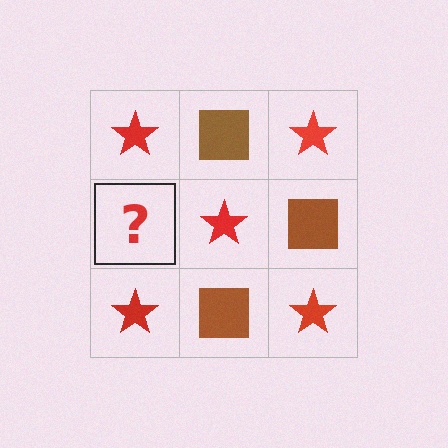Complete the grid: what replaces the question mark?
The question mark should be replaced with a brown square.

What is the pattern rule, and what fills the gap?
The rule is that it alternates red star and brown square in a checkerboard pattern. The gap should be filled with a brown square.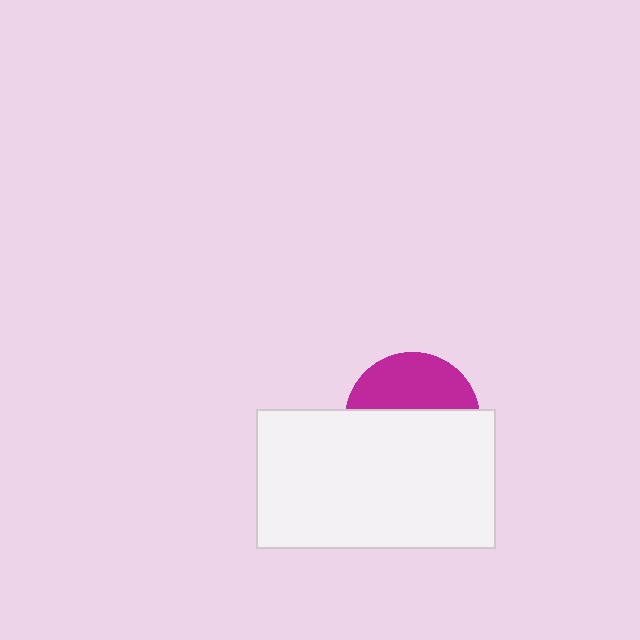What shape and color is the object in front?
The object in front is a white rectangle.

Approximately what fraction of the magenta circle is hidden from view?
Roughly 59% of the magenta circle is hidden behind the white rectangle.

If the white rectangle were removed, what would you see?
You would see the complete magenta circle.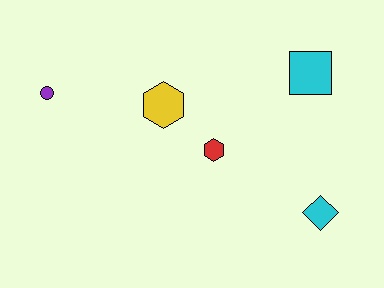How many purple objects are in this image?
There is 1 purple object.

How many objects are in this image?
There are 5 objects.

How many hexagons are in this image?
There are 2 hexagons.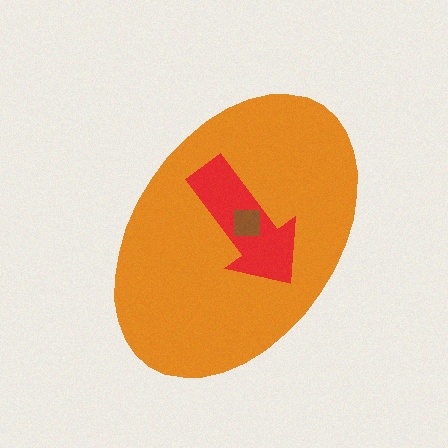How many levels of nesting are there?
3.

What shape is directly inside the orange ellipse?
The red arrow.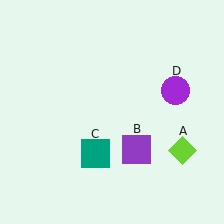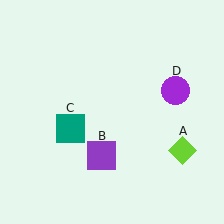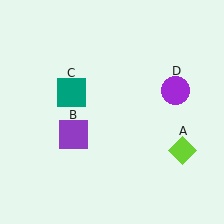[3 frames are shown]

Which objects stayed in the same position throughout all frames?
Lime diamond (object A) and purple circle (object D) remained stationary.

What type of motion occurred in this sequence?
The purple square (object B), teal square (object C) rotated clockwise around the center of the scene.